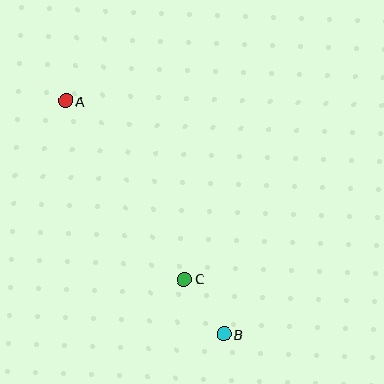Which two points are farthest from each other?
Points A and B are farthest from each other.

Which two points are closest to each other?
Points B and C are closest to each other.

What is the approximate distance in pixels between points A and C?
The distance between A and C is approximately 215 pixels.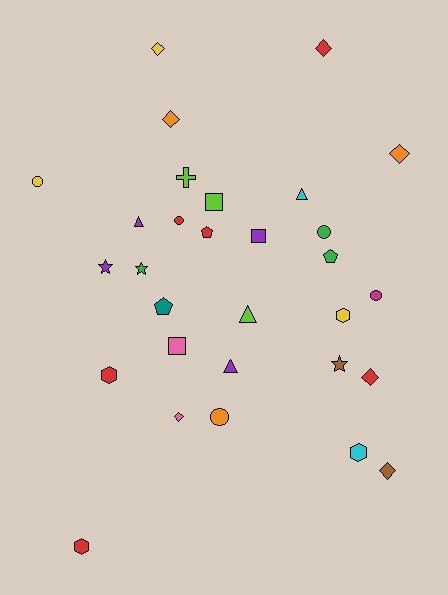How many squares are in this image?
There are 3 squares.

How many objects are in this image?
There are 30 objects.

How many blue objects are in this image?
There are no blue objects.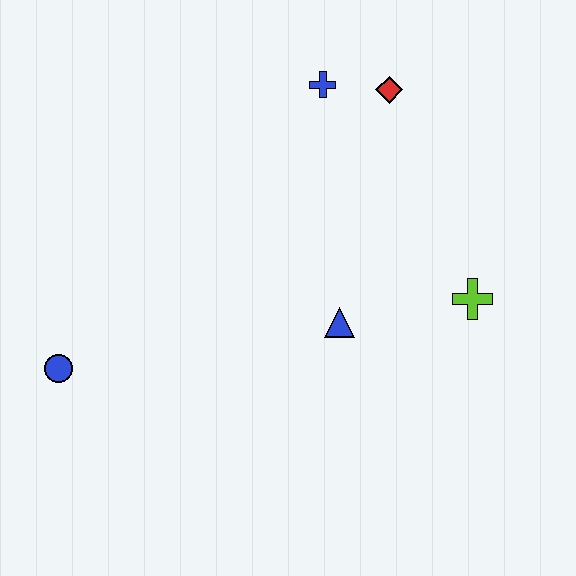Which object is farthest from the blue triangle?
The blue circle is farthest from the blue triangle.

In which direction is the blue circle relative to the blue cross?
The blue circle is below the blue cross.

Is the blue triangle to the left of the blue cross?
No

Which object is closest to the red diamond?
The blue cross is closest to the red diamond.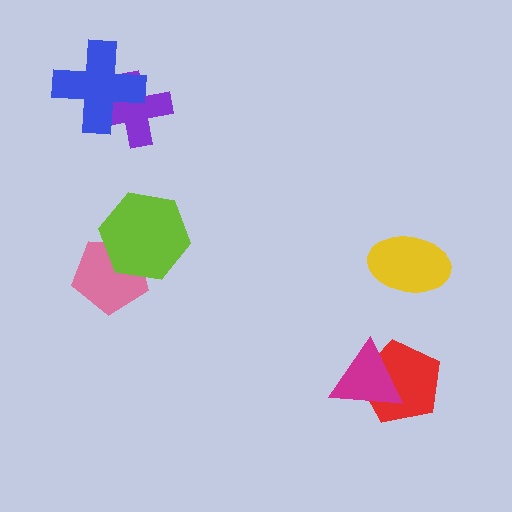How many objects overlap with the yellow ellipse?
0 objects overlap with the yellow ellipse.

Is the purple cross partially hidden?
Yes, it is partially covered by another shape.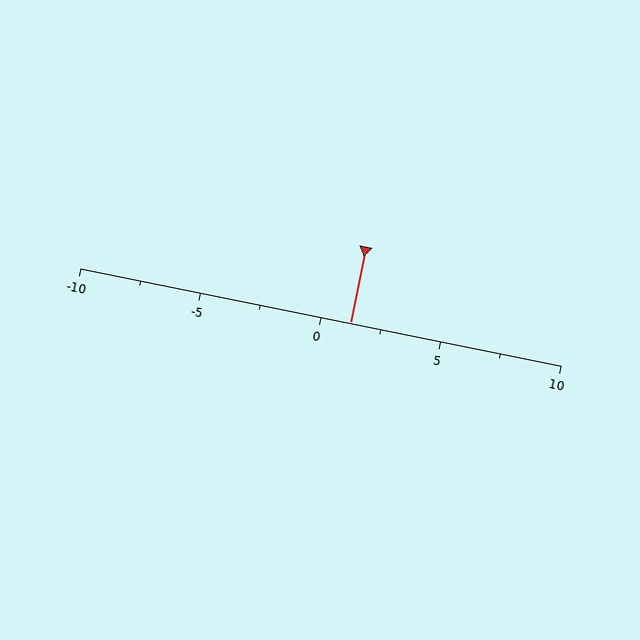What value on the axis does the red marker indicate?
The marker indicates approximately 1.2.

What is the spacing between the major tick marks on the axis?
The major ticks are spaced 5 apart.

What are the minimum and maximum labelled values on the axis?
The axis runs from -10 to 10.